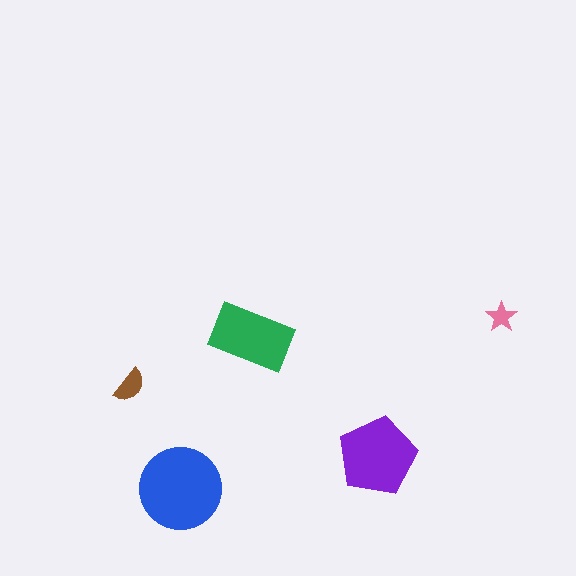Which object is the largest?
The blue circle.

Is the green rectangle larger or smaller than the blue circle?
Smaller.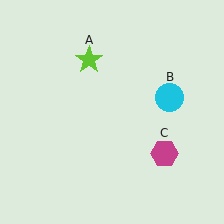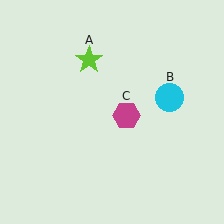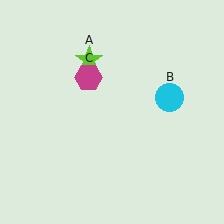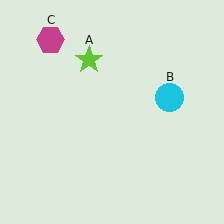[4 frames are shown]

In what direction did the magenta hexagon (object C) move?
The magenta hexagon (object C) moved up and to the left.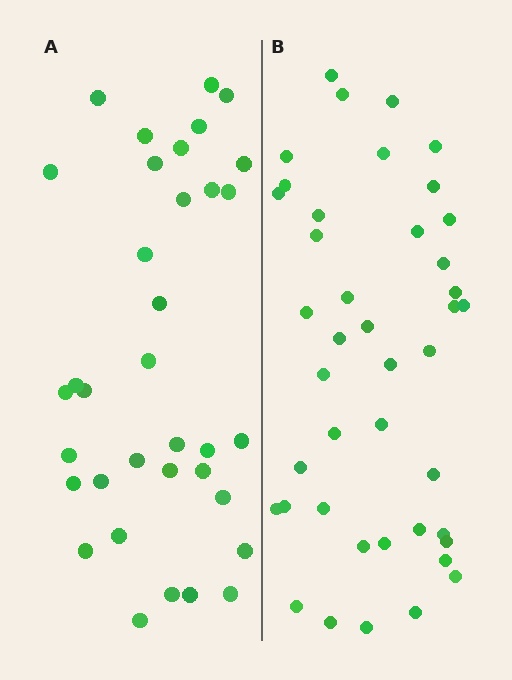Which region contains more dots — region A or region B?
Region B (the right region) has more dots.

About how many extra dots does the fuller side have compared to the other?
Region B has roughly 8 or so more dots than region A.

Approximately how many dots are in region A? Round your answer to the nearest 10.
About 40 dots. (The exact count is 35, which rounds to 40.)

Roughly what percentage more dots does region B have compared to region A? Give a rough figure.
About 20% more.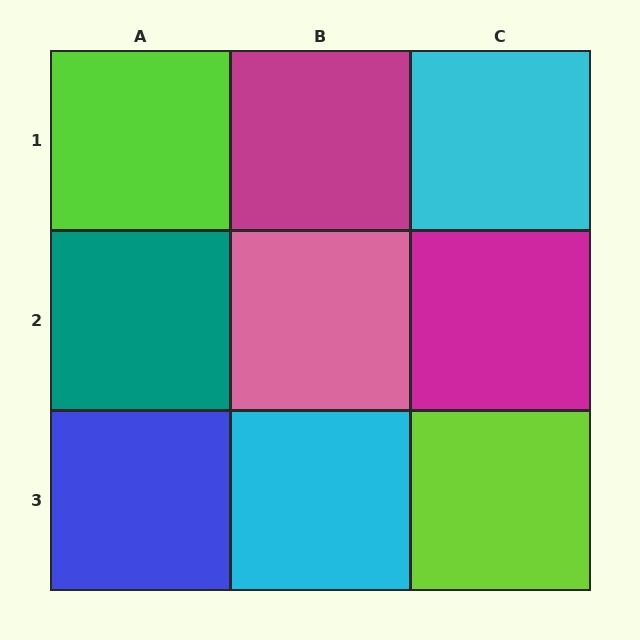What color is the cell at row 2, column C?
Magenta.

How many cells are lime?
2 cells are lime.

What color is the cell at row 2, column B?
Pink.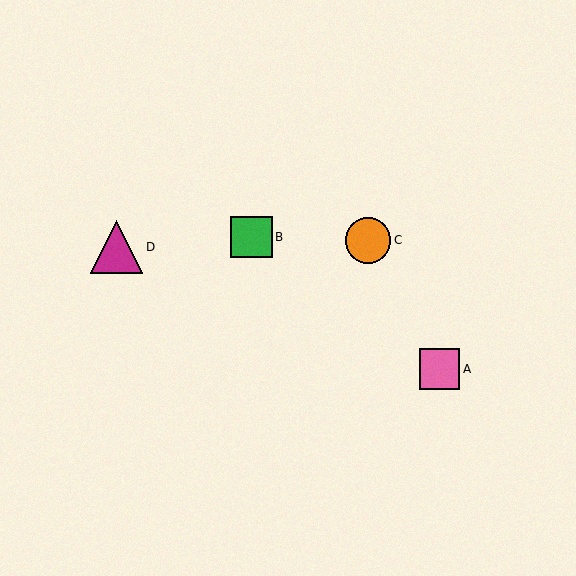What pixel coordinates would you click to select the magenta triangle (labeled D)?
Click at (117, 247) to select the magenta triangle D.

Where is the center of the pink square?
The center of the pink square is at (439, 369).